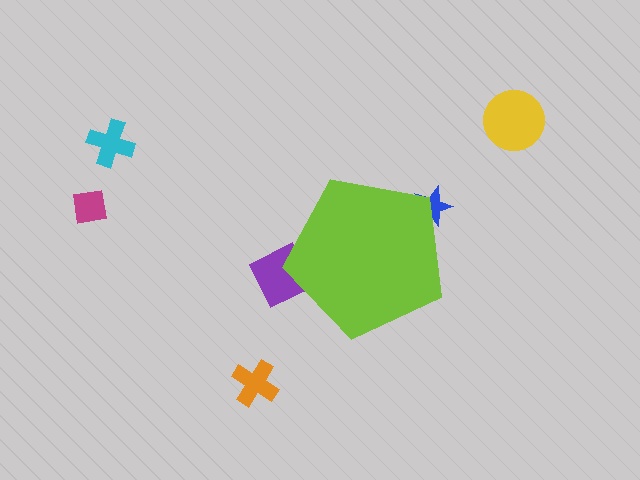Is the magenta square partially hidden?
No, the magenta square is fully visible.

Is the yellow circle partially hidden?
No, the yellow circle is fully visible.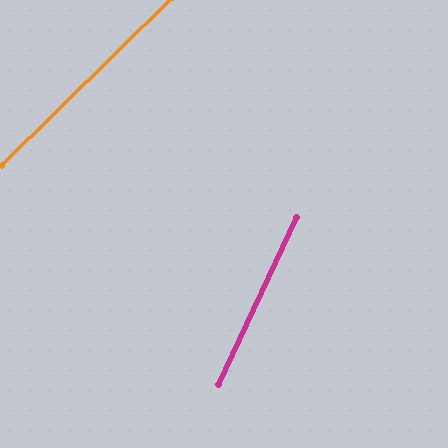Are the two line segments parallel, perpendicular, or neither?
Neither parallel nor perpendicular — they differ by about 20°.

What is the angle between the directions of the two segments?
Approximately 20 degrees.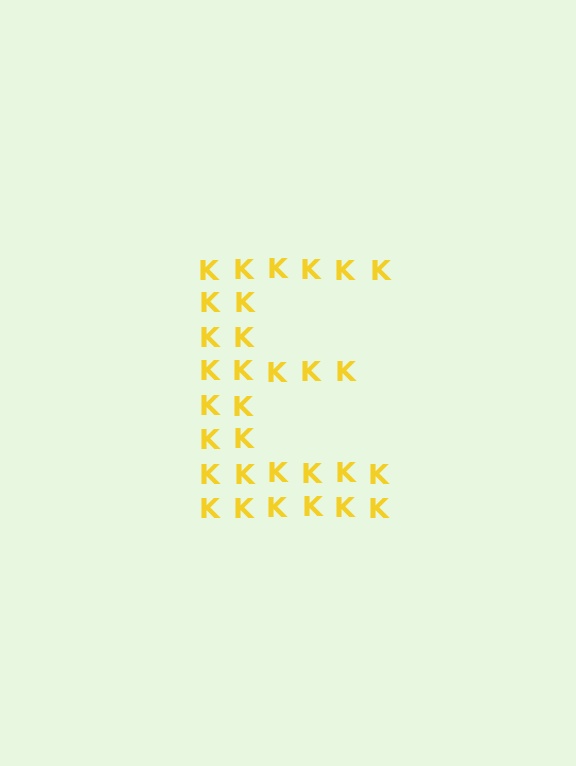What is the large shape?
The large shape is the letter E.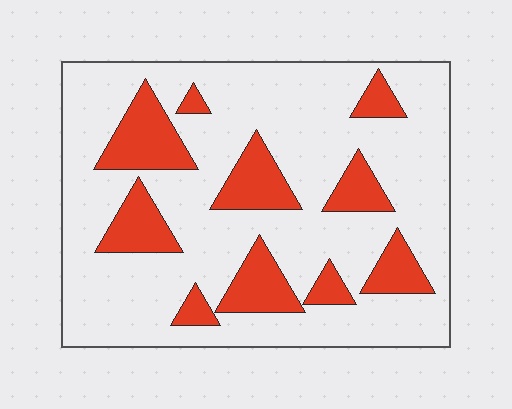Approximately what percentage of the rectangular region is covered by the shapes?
Approximately 25%.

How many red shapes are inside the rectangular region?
10.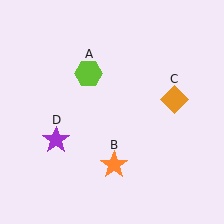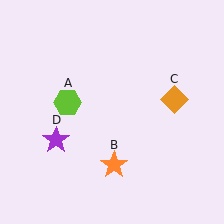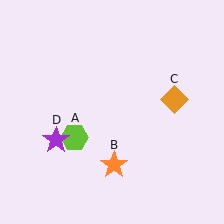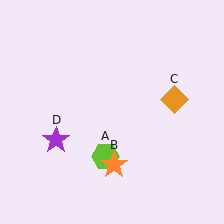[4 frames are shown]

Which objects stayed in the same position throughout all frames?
Orange star (object B) and orange diamond (object C) and purple star (object D) remained stationary.